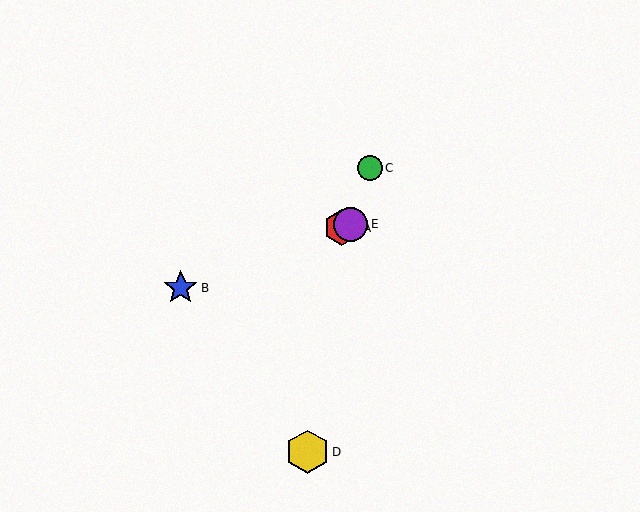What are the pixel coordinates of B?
Object B is at (181, 288).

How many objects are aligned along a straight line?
3 objects (A, B, E) are aligned along a straight line.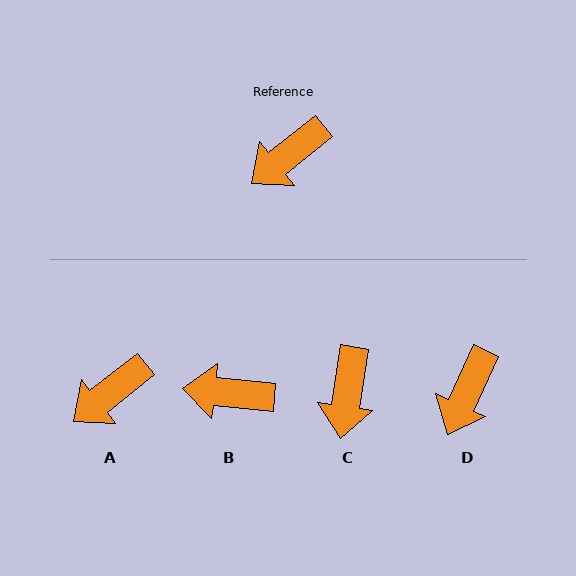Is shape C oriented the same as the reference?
No, it is off by about 43 degrees.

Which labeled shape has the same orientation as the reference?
A.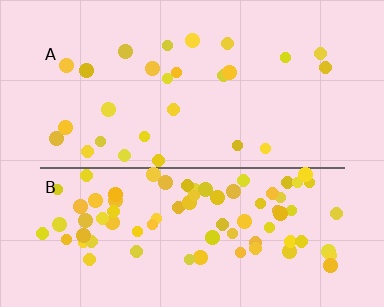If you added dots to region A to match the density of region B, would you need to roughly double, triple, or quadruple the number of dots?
Approximately triple.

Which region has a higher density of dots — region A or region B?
B (the bottom).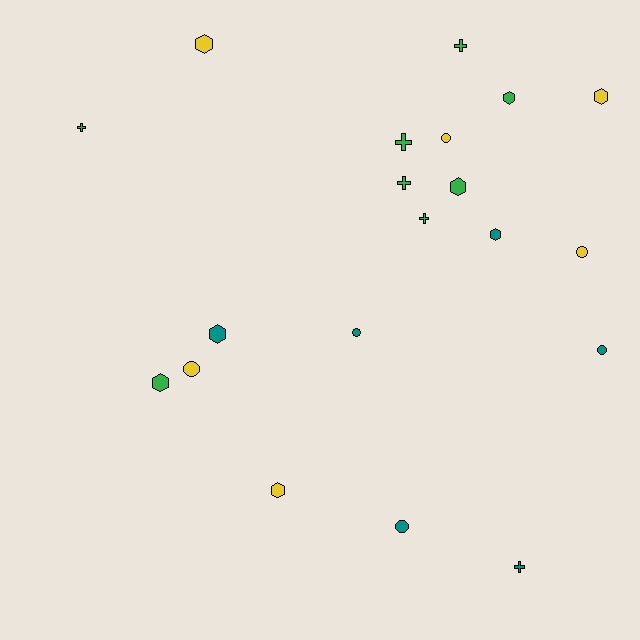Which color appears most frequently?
Green, with 8 objects.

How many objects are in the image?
There are 20 objects.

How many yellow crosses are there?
There are no yellow crosses.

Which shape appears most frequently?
Hexagon, with 8 objects.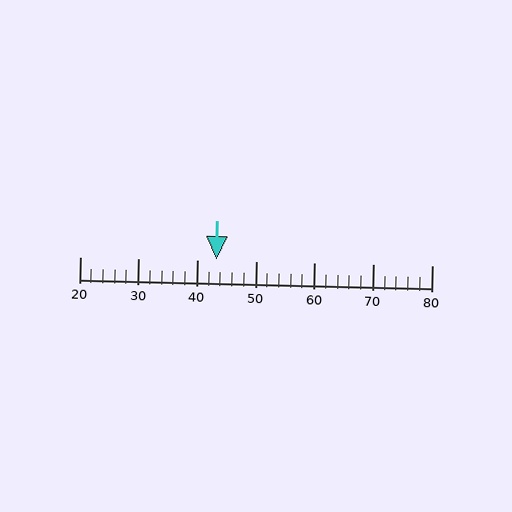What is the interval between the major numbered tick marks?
The major tick marks are spaced 10 units apart.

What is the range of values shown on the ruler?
The ruler shows values from 20 to 80.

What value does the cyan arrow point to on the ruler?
The cyan arrow points to approximately 43.